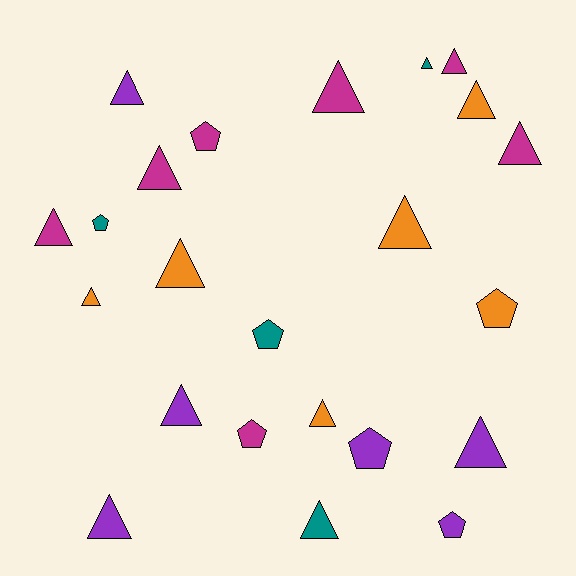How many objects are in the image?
There are 23 objects.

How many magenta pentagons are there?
There are 2 magenta pentagons.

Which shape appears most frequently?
Triangle, with 16 objects.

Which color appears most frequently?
Magenta, with 7 objects.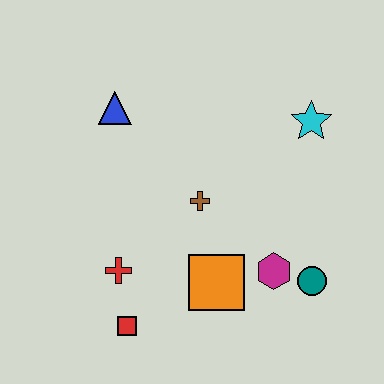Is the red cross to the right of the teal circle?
No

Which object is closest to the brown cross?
The orange square is closest to the brown cross.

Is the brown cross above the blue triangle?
No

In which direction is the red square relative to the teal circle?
The red square is to the left of the teal circle.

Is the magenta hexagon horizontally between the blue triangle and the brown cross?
No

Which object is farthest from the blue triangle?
The teal circle is farthest from the blue triangle.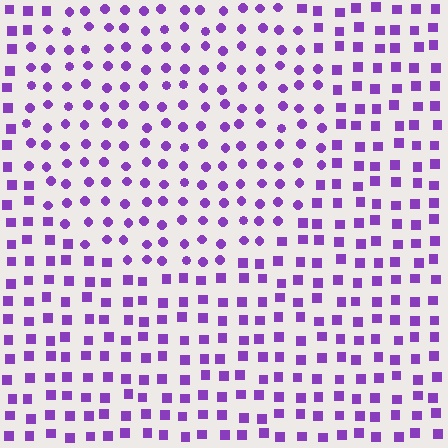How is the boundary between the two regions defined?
The boundary is defined by a change in element shape: circles inside vs. squares outside. All elements share the same color and spacing.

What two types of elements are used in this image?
The image uses circles inside the circle region and squares outside it.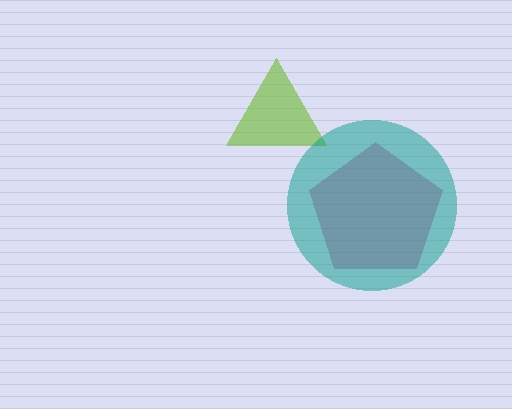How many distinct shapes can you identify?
There are 3 distinct shapes: a magenta pentagon, a lime triangle, a teal circle.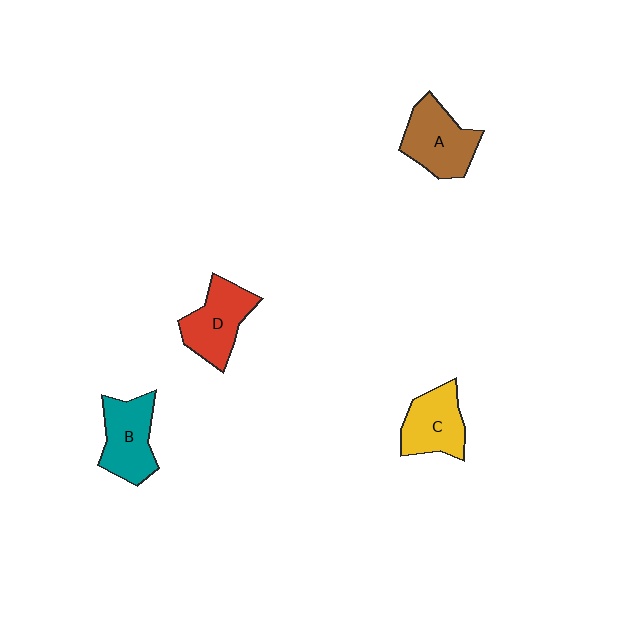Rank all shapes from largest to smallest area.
From largest to smallest: A (brown), D (red), B (teal), C (yellow).